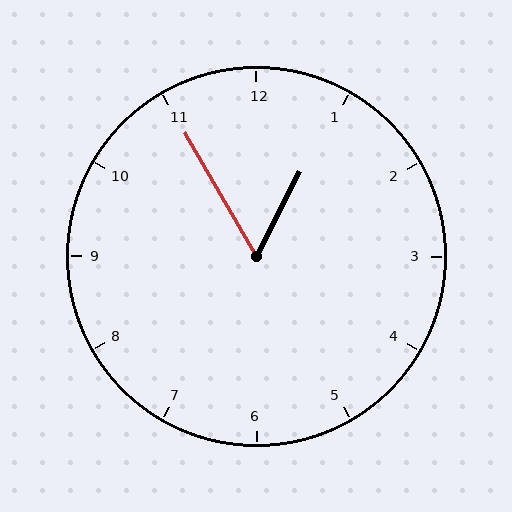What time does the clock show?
12:55.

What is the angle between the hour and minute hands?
Approximately 58 degrees.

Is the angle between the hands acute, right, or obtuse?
It is acute.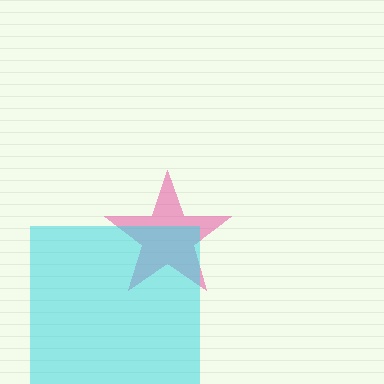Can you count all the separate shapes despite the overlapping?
Yes, there are 2 separate shapes.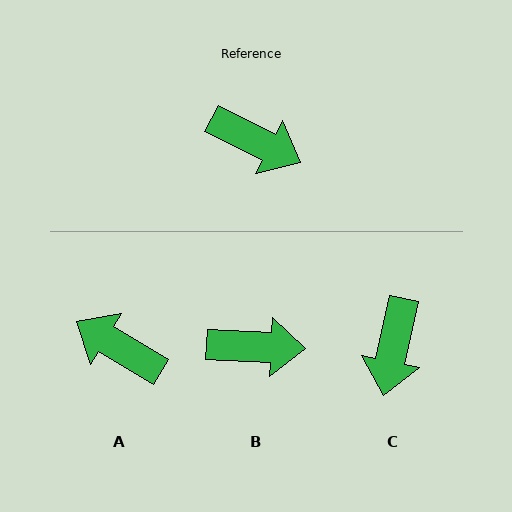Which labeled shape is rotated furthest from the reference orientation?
A, about 176 degrees away.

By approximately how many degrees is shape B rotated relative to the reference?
Approximately 24 degrees counter-clockwise.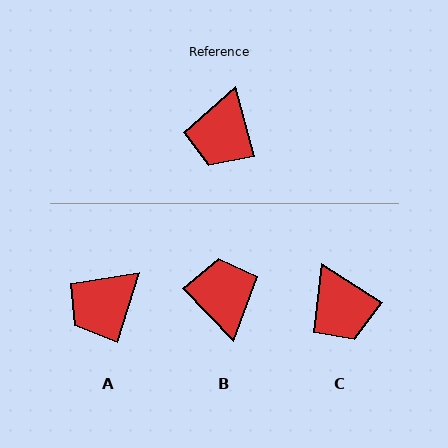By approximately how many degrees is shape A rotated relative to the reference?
Approximately 32 degrees clockwise.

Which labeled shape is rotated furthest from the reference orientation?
B, about 151 degrees away.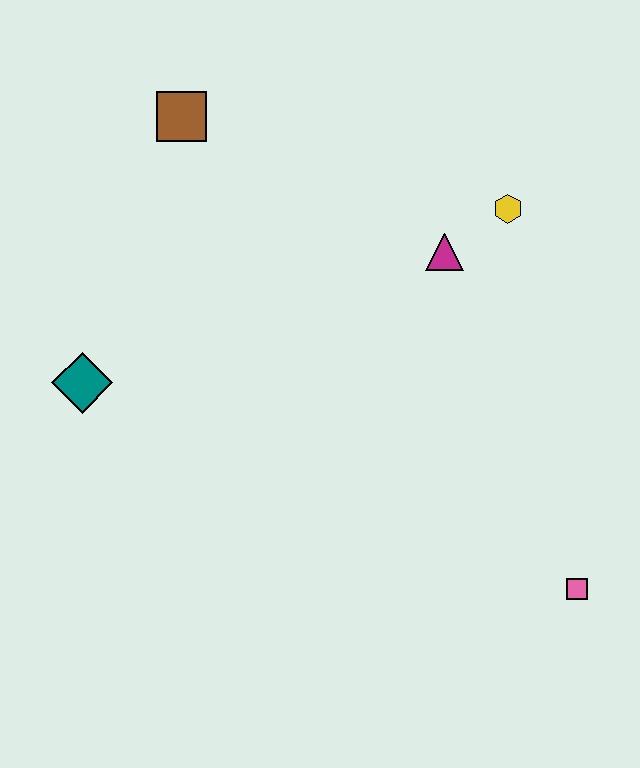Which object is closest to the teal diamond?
The brown square is closest to the teal diamond.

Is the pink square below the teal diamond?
Yes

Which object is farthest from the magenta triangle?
The teal diamond is farthest from the magenta triangle.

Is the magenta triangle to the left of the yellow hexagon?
Yes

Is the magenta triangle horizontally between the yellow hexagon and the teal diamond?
Yes